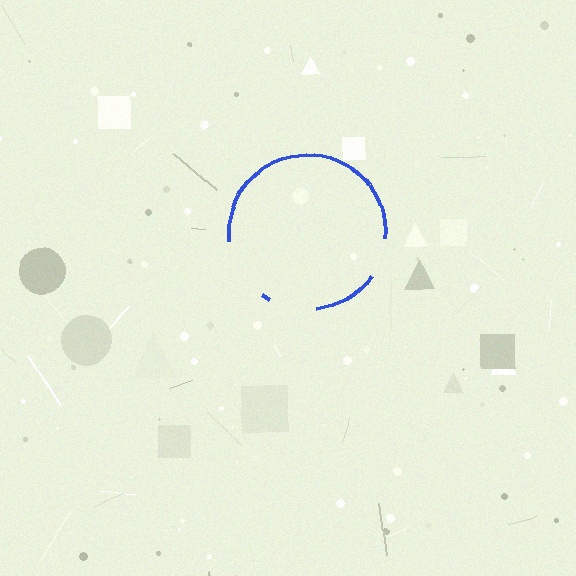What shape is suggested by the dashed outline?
The dashed outline suggests a circle.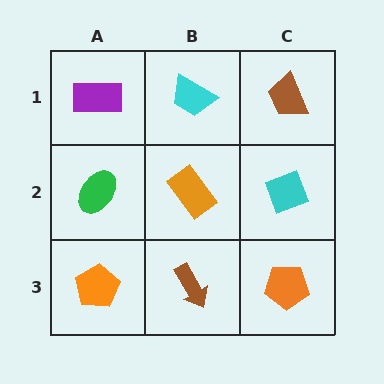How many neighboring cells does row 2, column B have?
4.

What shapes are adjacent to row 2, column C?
A brown trapezoid (row 1, column C), an orange pentagon (row 3, column C), an orange rectangle (row 2, column B).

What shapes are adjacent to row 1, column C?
A cyan diamond (row 2, column C), a cyan trapezoid (row 1, column B).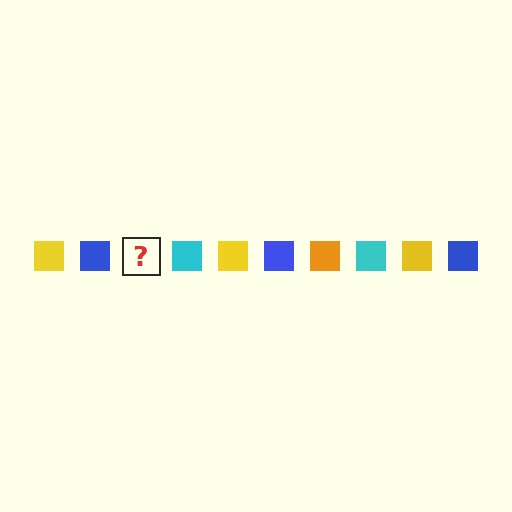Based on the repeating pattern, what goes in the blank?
The blank should be an orange square.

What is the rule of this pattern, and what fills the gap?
The rule is that the pattern cycles through yellow, blue, orange, cyan squares. The gap should be filled with an orange square.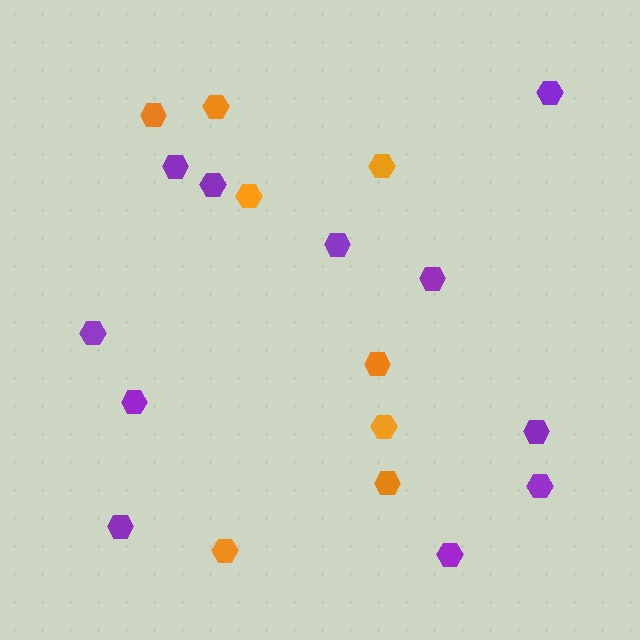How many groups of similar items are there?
There are 2 groups: one group of orange hexagons (8) and one group of purple hexagons (11).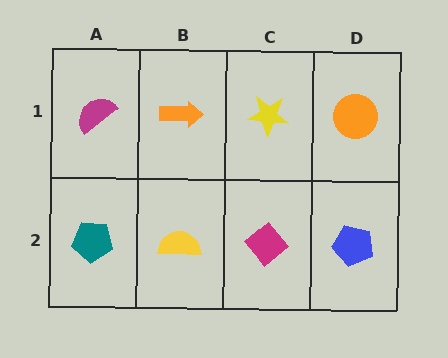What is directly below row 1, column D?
A blue pentagon.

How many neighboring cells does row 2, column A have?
2.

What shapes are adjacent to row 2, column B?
An orange arrow (row 1, column B), a teal pentagon (row 2, column A), a magenta diamond (row 2, column C).